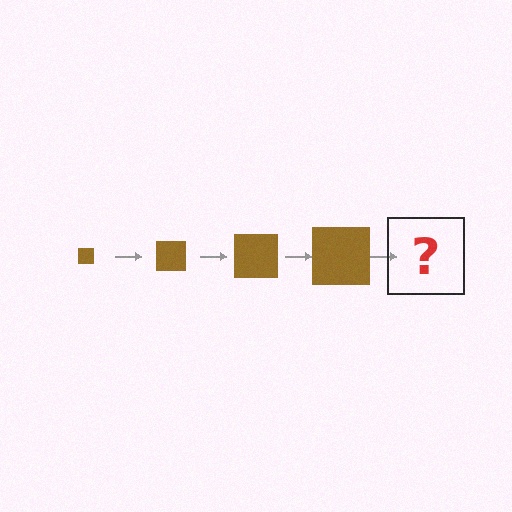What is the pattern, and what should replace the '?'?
The pattern is that the square gets progressively larger each step. The '?' should be a brown square, larger than the previous one.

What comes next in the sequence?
The next element should be a brown square, larger than the previous one.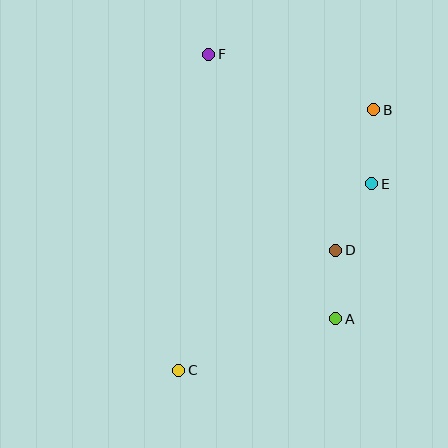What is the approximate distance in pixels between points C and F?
The distance between C and F is approximately 317 pixels.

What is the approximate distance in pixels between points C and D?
The distance between C and D is approximately 198 pixels.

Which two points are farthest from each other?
Points B and C are farthest from each other.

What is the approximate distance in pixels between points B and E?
The distance between B and E is approximately 74 pixels.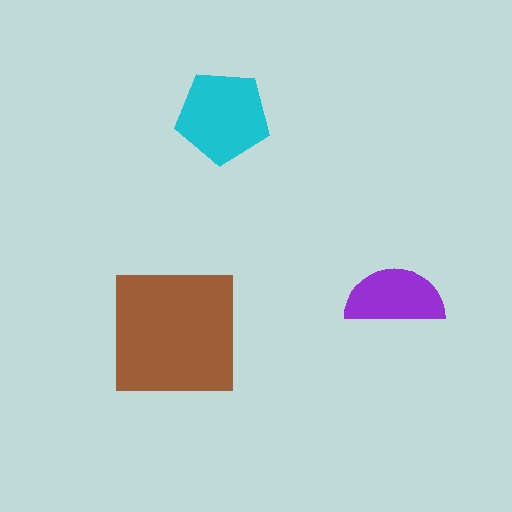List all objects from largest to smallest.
The brown square, the cyan pentagon, the purple semicircle.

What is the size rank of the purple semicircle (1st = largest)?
3rd.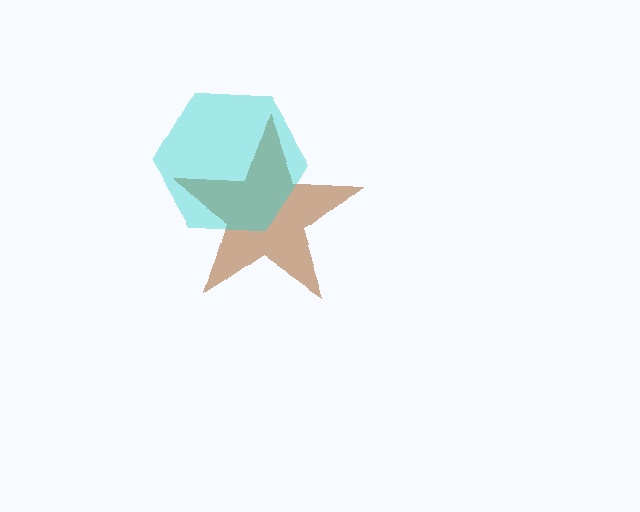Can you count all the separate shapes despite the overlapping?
Yes, there are 2 separate shapes.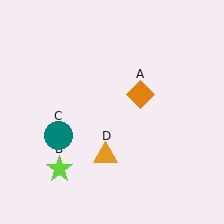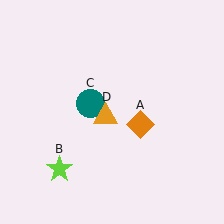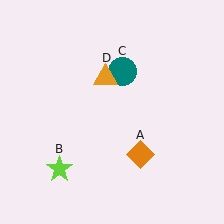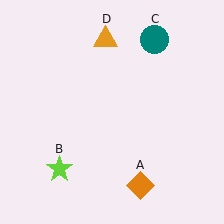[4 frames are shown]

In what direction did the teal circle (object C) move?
The teal circle (object C) moved up and to the right.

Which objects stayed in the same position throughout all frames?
Lime star (object B) remained stationary.